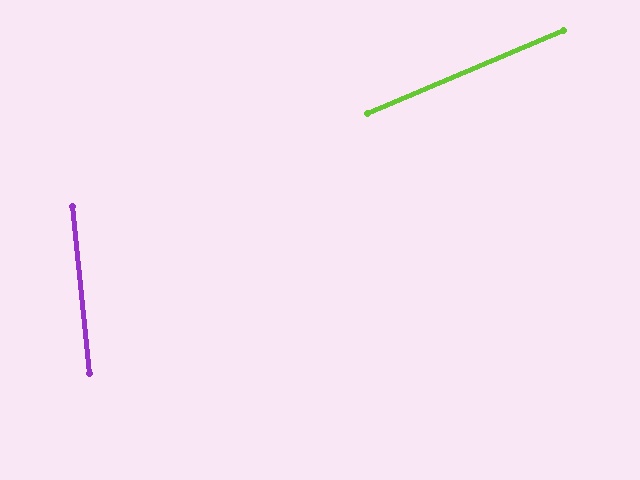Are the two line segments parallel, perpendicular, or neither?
Neither parallel nor perpendicular — they differ by about 73°.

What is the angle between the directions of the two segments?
Approximately 73 degrees.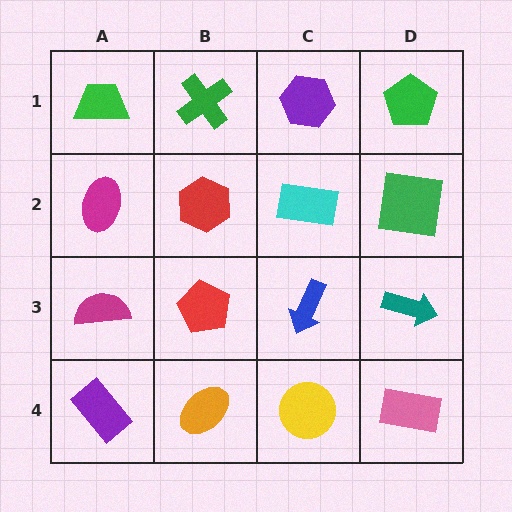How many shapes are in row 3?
4 shapes.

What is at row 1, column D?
A green pentagon.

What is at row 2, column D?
A green square.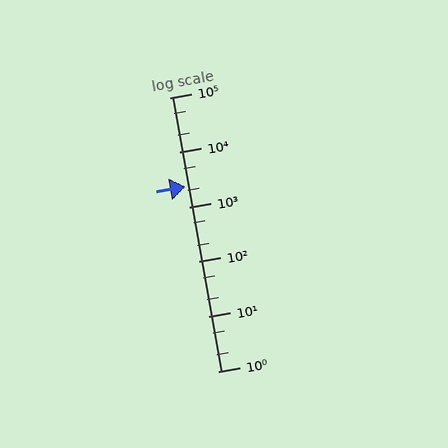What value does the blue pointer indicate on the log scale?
The pointer indicates approximately 2400.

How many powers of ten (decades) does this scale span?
The scale spans 5 decades, from 1 to 100000.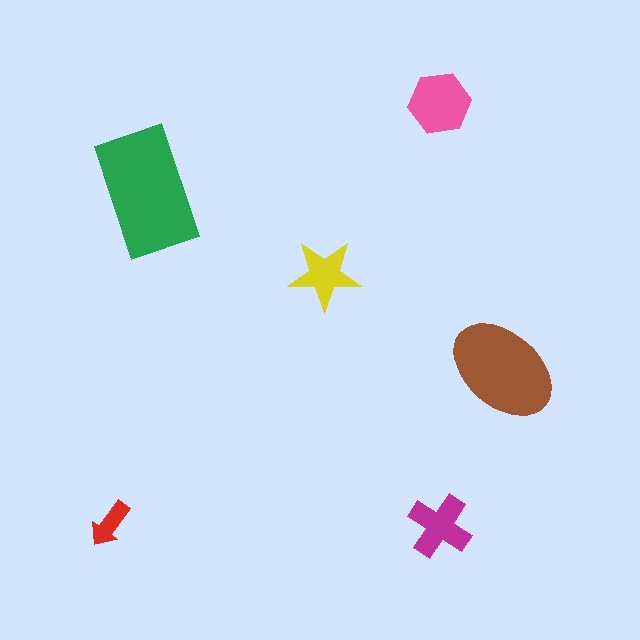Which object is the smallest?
The red arrow.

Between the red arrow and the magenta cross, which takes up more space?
The magenta cross.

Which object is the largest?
The green rectangle.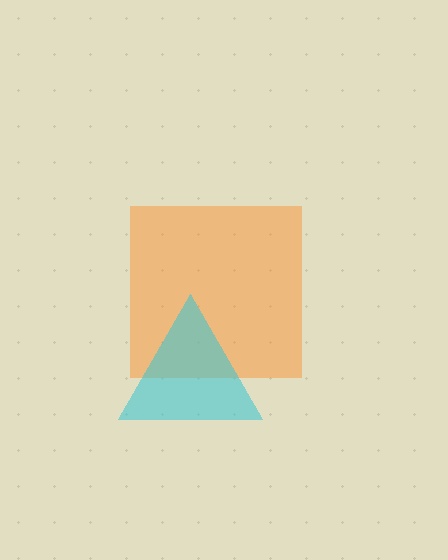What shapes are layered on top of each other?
The layered shapes are: an orange square, a cyan triangle.